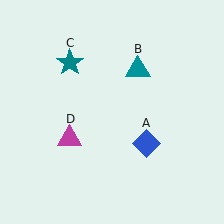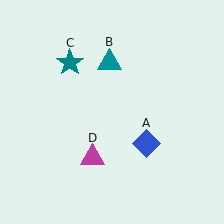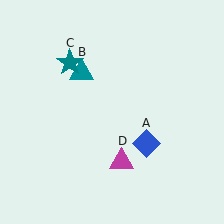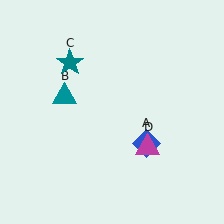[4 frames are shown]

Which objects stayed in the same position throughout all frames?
Blue diamond (object A) and teal star (object C) remained stationary.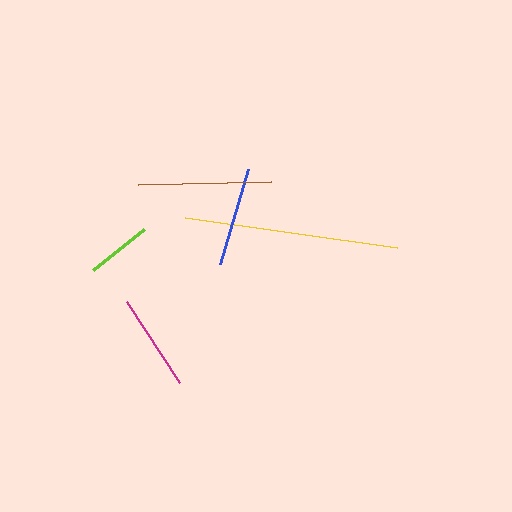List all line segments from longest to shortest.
From longest to shortest: yellow, brown, blue, magenta, lime.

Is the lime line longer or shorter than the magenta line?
The magenta line is longer than the lime line.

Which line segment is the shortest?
The lime line is the shortest at approximately 66 pixels.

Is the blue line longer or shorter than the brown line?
The brown line is longer than the blue line.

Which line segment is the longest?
The yellow line is the longest at approximately 215 pixels.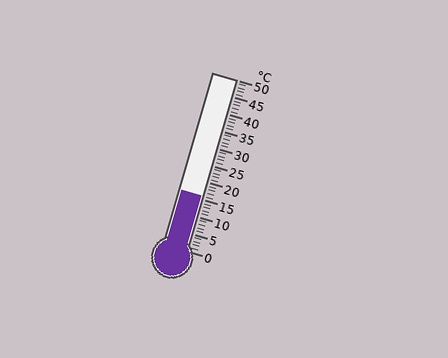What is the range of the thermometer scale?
The thermometer scale ranges from 0°C to 50°C.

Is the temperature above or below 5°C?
The temperature is above 5°C.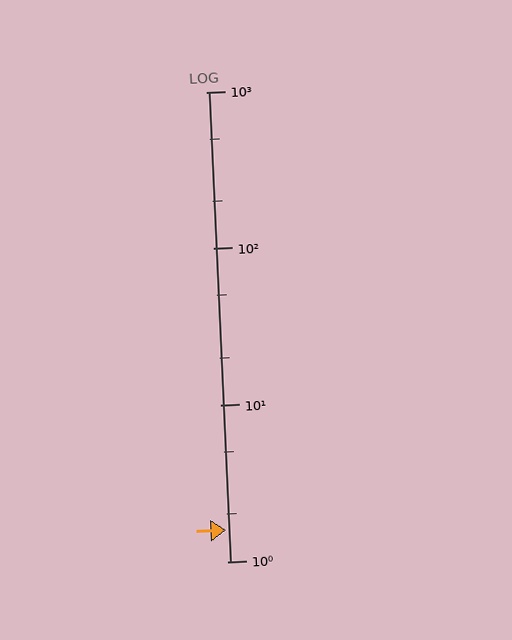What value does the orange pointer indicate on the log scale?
The pointer indicates approximately 1.6.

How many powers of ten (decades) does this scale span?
The scale spans 3 decades, from 1 to 1000.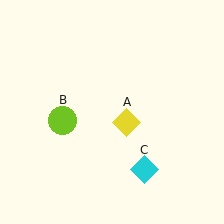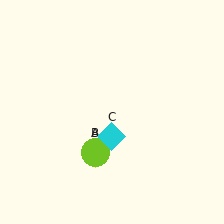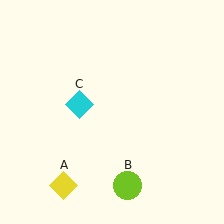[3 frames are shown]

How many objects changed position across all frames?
3 objects changed position: yellow diamond (object A), lime circle (object B), cyan diamond (object C).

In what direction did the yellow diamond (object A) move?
The yellow diamond (object A) moved down and to the left.